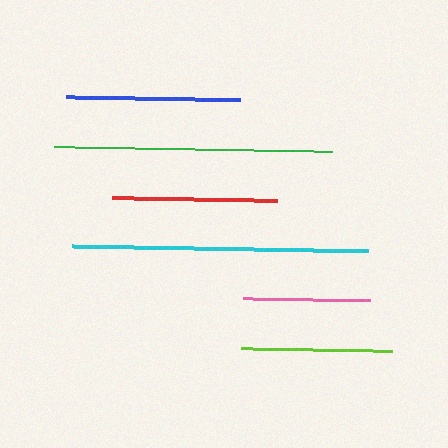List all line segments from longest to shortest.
From longest to shortest: cyan, green, blue, red, lime, pink.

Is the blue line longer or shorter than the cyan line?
The cyan line is longer than the blue line.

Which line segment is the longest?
The cyan line is the longest at approximately 297 pixels.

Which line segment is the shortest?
The pink line is the shortest at approximately 127 pixels.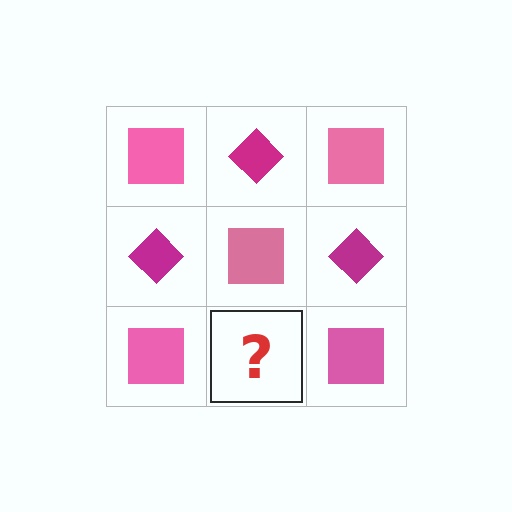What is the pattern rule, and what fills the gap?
The rule is that it alternates pink square and magenta diamond in a checkerboard pattern. The gap should be filled with a magenta diamond.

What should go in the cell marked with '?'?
The missing cell should contain a magenta diamond.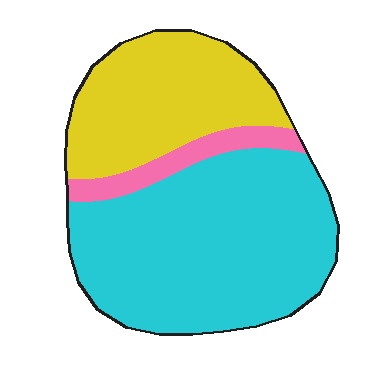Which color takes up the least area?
Pink, at roughly 10%.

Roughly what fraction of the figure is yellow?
Yellow takes up about one third (1/3) of the figure.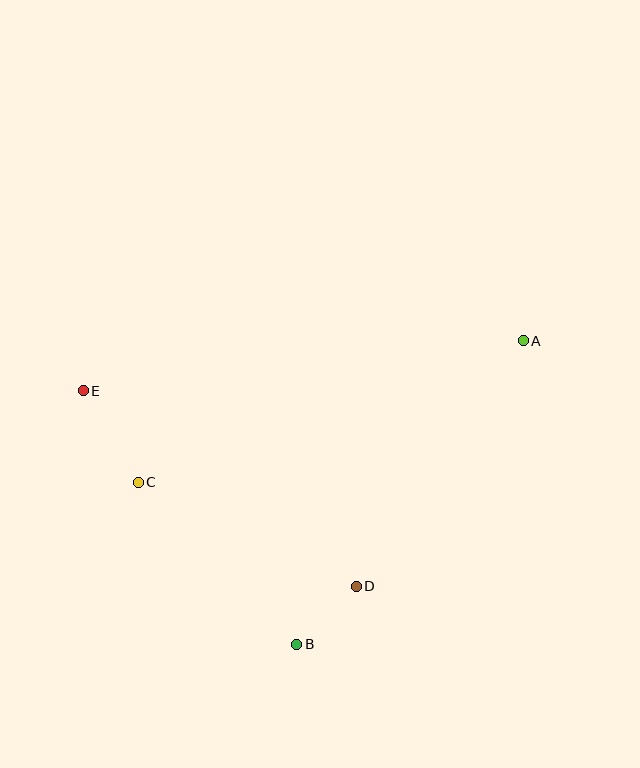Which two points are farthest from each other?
Points A and E are farthest from each other.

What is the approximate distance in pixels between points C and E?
The distance between C and E is approximately 107 pixels.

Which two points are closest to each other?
Points B and D are closest to each other.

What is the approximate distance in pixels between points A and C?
The distance between A and C is approximately 410 pixels.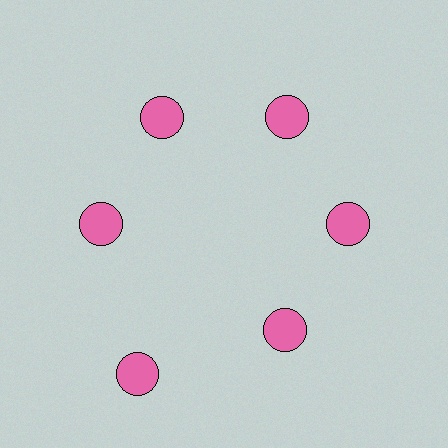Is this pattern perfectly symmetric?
No. The 6 pink circles are arranged in a ring, but one element near the 7 o'clock position is pushed outward from the center, breaking the 6-fold rotational symmetry.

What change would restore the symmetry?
The symmetry would be restored by moving it inward, back onto the ring so that all 6 circles sit at equal angles and equal distance from the center.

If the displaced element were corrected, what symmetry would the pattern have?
It would have 6-fold rotational symmetry — the pattern would map onto itself every 60 degrees.